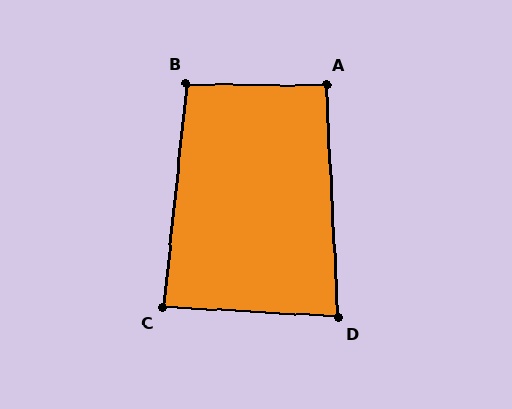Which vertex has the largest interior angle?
B, at approximately 96 degrees.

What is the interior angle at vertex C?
Approximately 87 degrees (approximately right).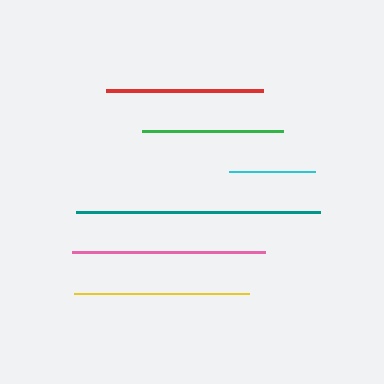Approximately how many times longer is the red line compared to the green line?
The red line is approximately 1.1 times the length of the green line.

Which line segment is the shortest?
The cyan line is the shortest at approximately 86 pixels.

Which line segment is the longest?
The teal line is the longest at approximately 244 pixels.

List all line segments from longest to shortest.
From longest to shortest: teal, pink, yellow, red, green, cyan.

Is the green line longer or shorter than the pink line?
The pink line is longer than the green line.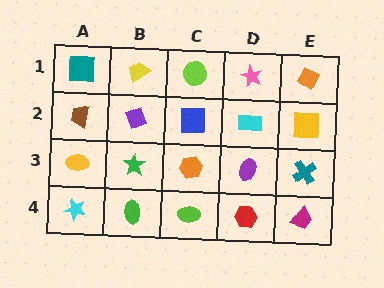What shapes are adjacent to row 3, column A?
A brown trapezoid (row 2, column A), a cyan star (row 4, column A), a green star (row 3, column B).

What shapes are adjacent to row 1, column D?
A cyan rectangle (row 2, column D), a lime circle (row 1, column C), an orange diamond (row 1, column E).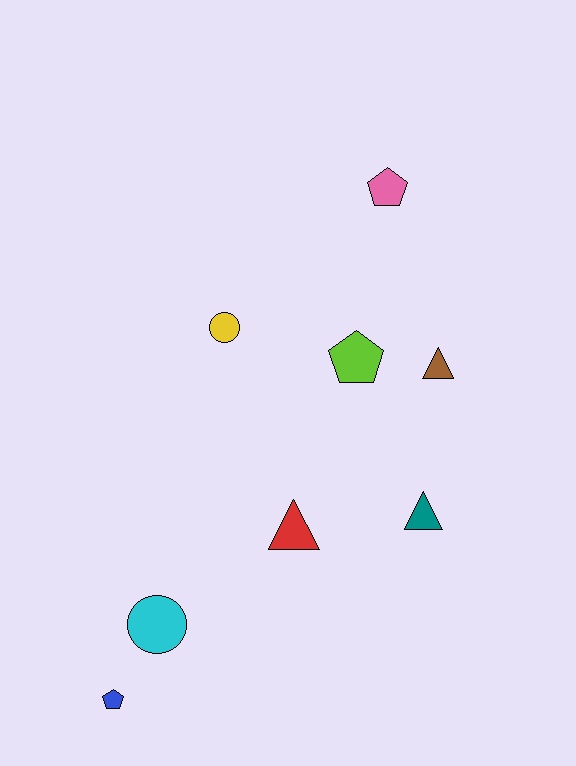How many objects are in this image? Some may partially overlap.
There are 8 objects.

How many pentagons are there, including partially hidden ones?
There are 3 pentagons.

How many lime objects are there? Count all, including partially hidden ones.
There is 1 lime object.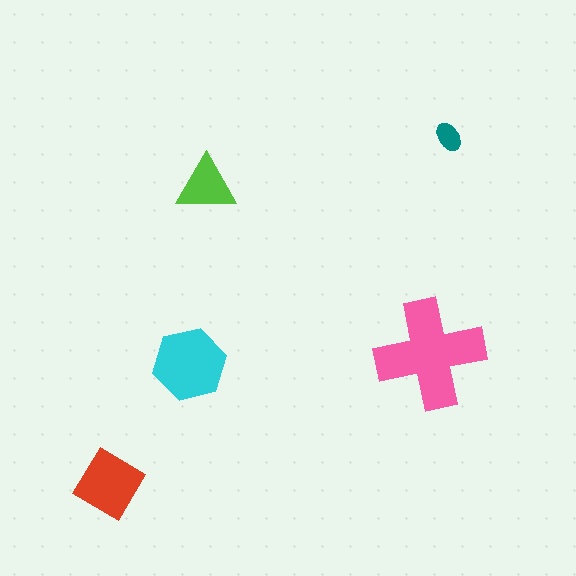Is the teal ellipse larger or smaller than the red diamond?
Smaller.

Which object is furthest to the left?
The red diamond is leftmost.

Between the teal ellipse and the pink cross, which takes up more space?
The pink cross.